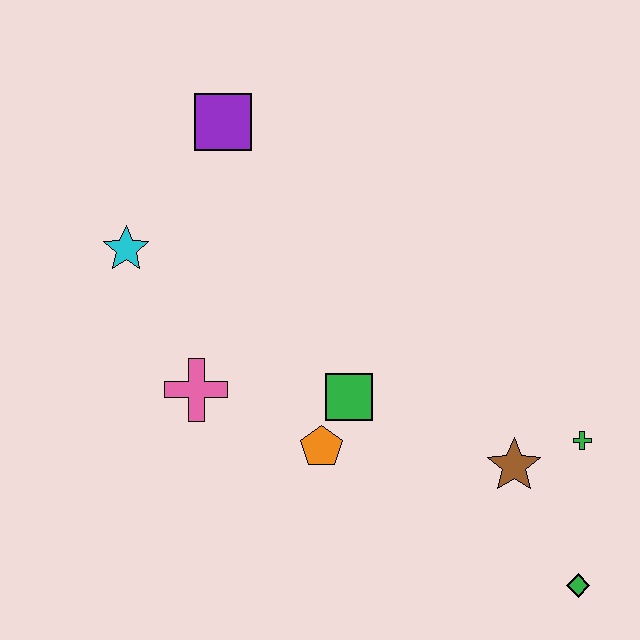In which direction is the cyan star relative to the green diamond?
The cyan star is to the left of the green diamond.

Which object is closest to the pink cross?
The orange pentagon is closest to the pink cross.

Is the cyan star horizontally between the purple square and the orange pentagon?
No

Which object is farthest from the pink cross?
The green diamond is farthest from the pink cross.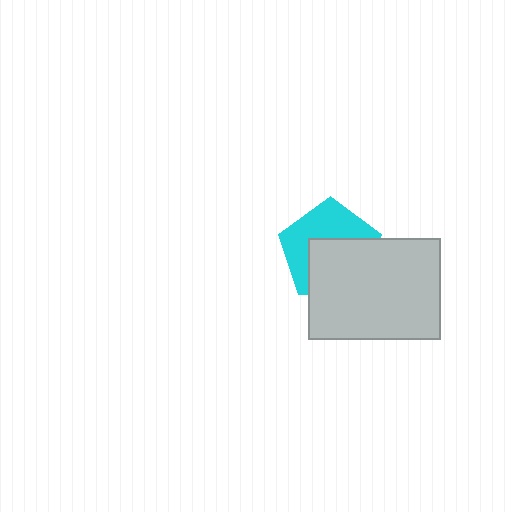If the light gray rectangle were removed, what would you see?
You would see the complete cyan pentagon.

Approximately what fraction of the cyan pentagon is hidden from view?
Roughly 52% of the cyan pentagon is hidden behind the light gray rectangle.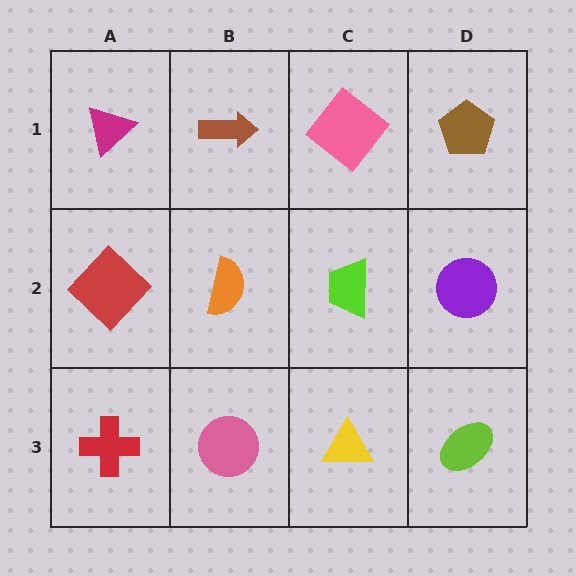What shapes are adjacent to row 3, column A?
A red diamond (row 2, column A), a pink circle (row 3, column B).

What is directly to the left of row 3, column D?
A yellow triangle.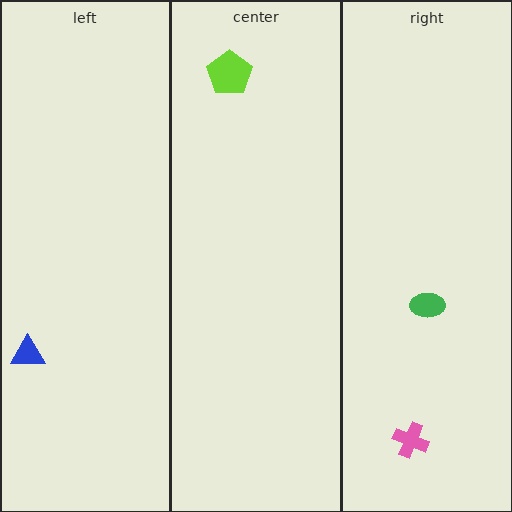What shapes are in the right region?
The pink cross, the green ellipse.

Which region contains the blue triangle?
The left region.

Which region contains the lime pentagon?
The center region.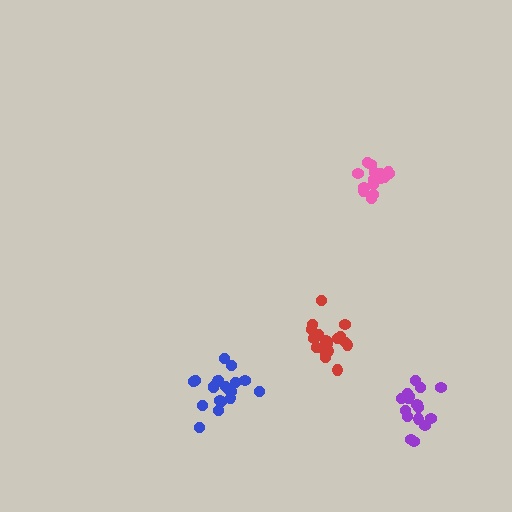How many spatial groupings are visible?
There are 4 spatial groupings.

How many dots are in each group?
Group 1: 20 dots, Group 2: 18 dots, Group 3: 16 dots, Group 4: 16 dots (70 total).